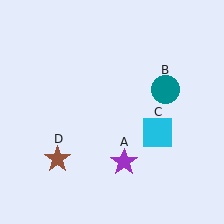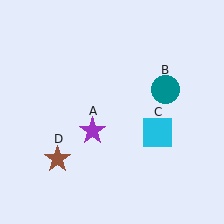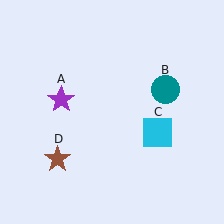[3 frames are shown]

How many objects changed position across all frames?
1 object changed position: purple star (object A).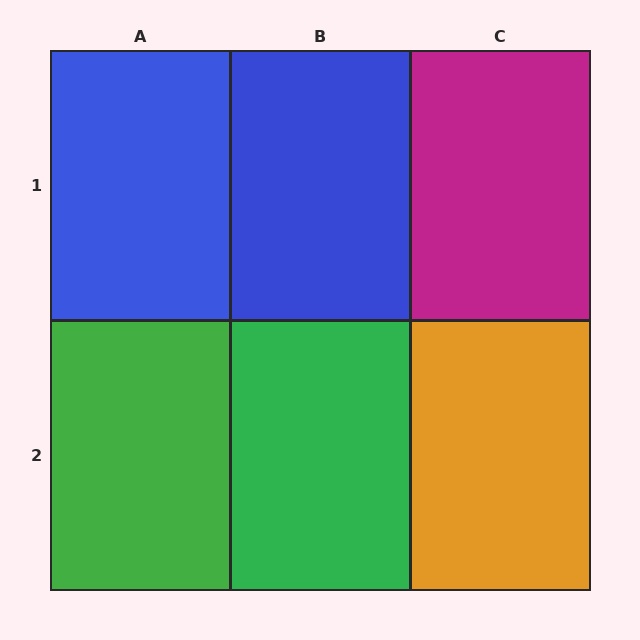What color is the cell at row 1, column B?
Blue.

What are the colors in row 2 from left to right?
Green, green, orange.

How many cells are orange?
1 cell is orange.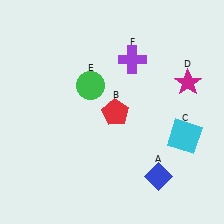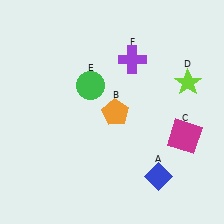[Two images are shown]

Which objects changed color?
B changed from red to orange. C changed from cyan to magenta. D changed from magenta to lime.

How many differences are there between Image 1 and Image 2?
There are 3 differences between the two images.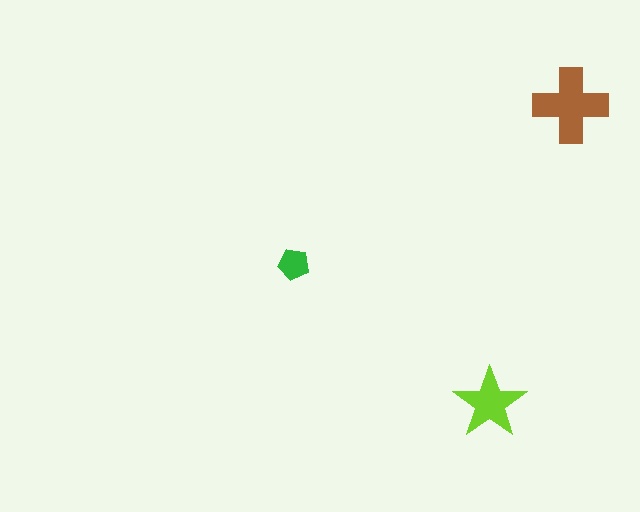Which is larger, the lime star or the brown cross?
The brown cross.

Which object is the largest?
The brown cross.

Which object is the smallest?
The green pentagon.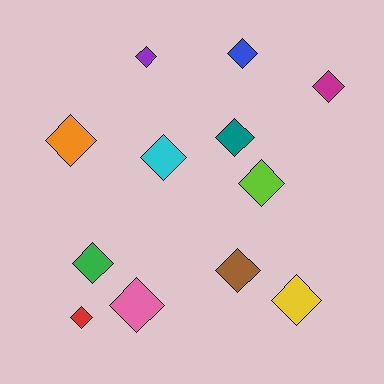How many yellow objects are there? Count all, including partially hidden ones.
There is 1 yellow object.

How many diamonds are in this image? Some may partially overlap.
There are 12 diamonds.